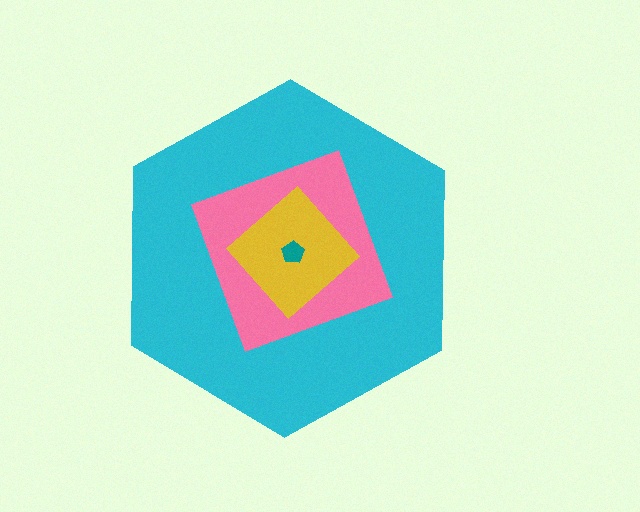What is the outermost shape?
The cyan hexagon.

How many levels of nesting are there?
4.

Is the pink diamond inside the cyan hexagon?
Yes.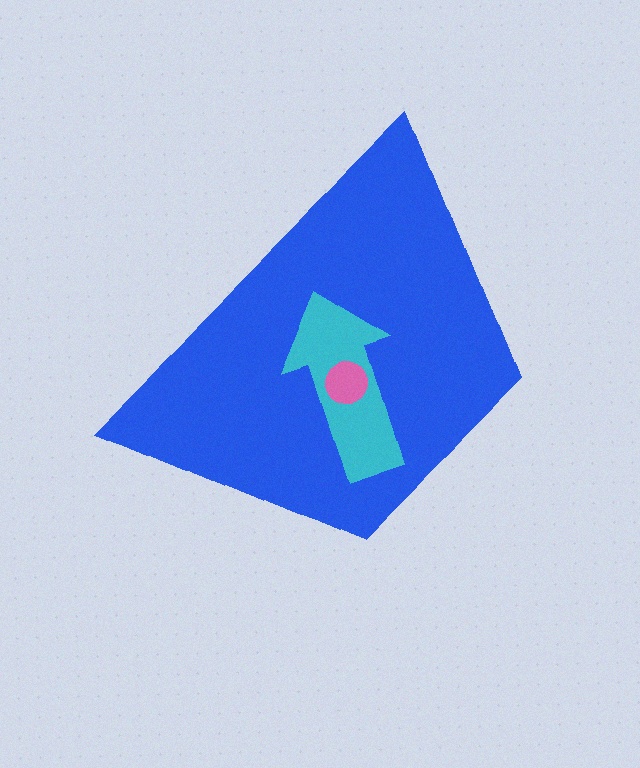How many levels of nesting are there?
3.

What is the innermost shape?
The pink circle.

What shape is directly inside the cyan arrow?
The pink circle.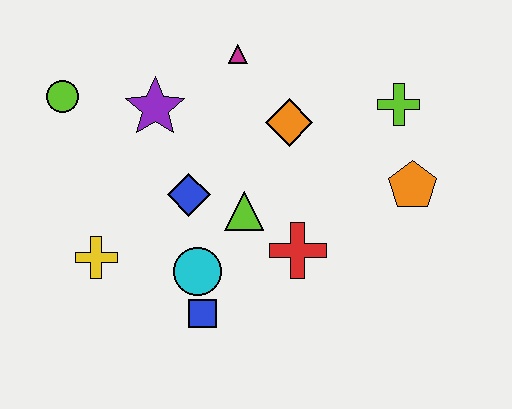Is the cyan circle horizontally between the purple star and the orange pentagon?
Yes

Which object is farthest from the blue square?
The lime cross is farthest from the blue square.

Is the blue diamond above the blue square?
Yes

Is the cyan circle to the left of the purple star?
No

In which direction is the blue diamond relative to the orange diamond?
The blue diamond is to the left of the orange diamond.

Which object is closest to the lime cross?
The orange pentagon is closest to the lime cross.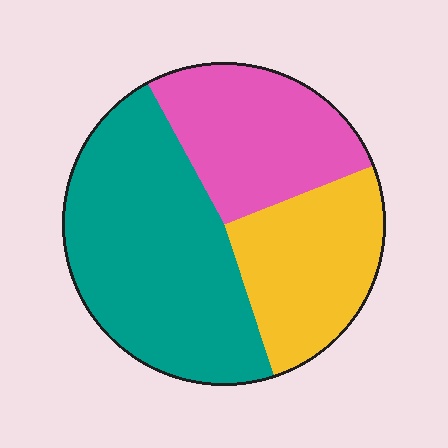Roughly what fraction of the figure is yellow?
Yellow covers 26% of the figure.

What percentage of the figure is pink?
Pink takes up between a sixth and a third of the figure.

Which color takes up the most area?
Teal, at roughly 45%.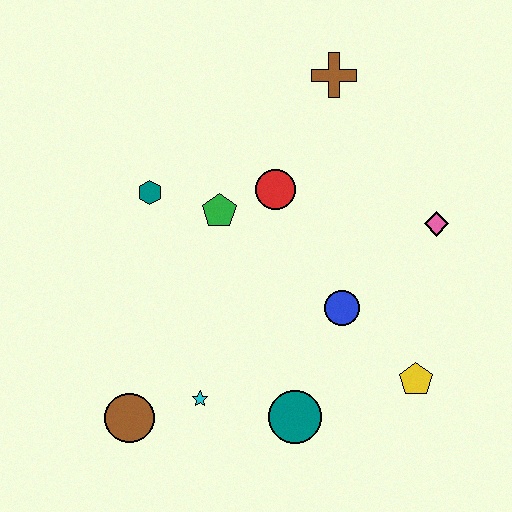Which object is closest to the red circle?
The green pentagon is closest to the red circle.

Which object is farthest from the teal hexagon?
The yellow pentagon is farthest from the teal hexagon.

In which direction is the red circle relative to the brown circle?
The red circle is above the brown circle.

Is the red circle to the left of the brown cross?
Yes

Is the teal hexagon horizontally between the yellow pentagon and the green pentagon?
No